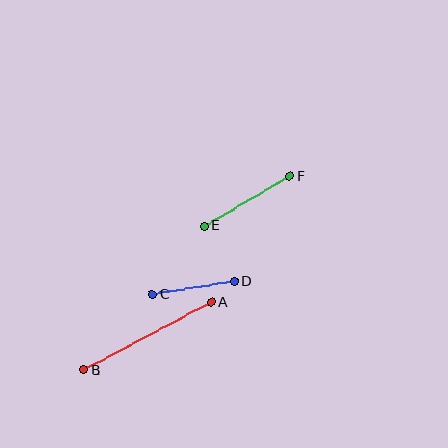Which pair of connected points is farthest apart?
Points A and B are farthest apart.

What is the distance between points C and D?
The distance is approximately 83 pixels.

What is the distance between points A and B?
The distance is approximately 144 pixels.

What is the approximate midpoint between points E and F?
The midpoint is at approximately (247, 201) pixels.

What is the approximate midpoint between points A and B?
The midpoint is at approximately (148, 336) pixels.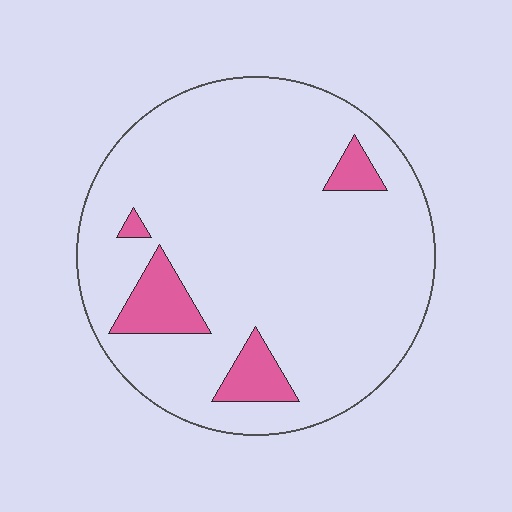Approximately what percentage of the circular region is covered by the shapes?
Approximately 10%.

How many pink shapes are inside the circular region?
4.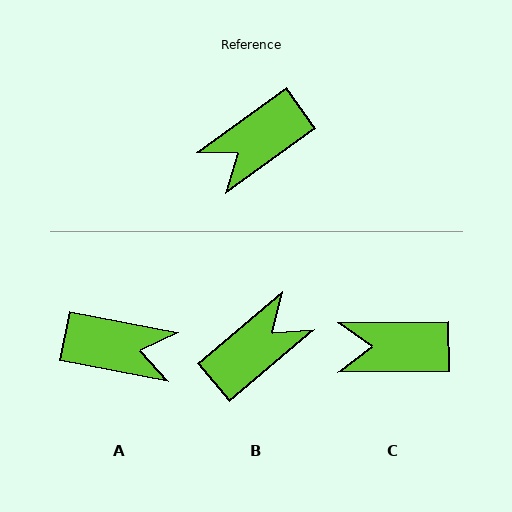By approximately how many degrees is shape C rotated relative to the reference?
Approximately 35 degrees clockwise.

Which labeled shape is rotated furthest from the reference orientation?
B, about 175 degrees away.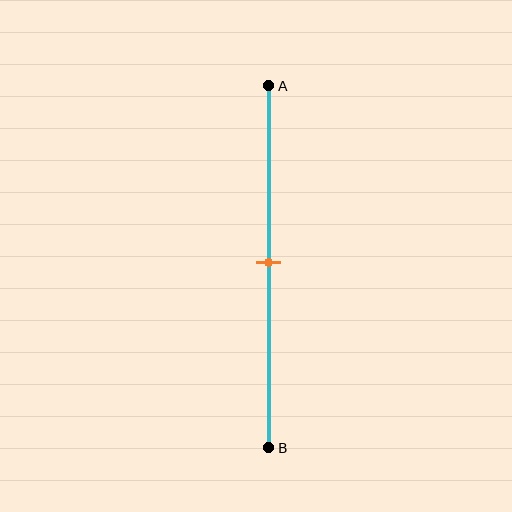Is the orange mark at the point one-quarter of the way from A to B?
No, the mark is at about 50% from A, not at the 25% one-quarter point.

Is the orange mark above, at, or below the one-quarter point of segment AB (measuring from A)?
The orange mark is below the one-quarter point of segment AB.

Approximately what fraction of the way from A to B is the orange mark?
The orange mark is approximately 50% of the way from A to B.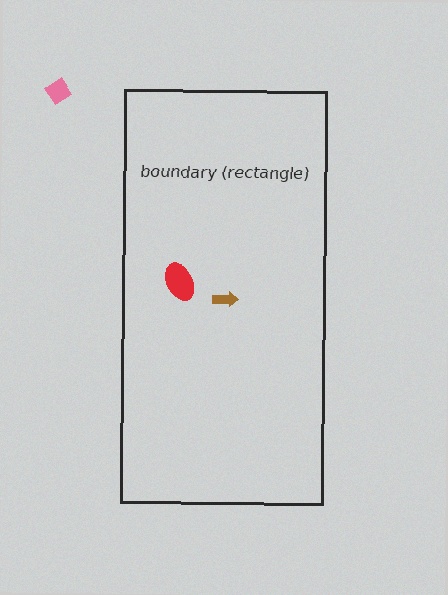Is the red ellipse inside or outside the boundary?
Inside.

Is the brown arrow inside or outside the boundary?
Inside.